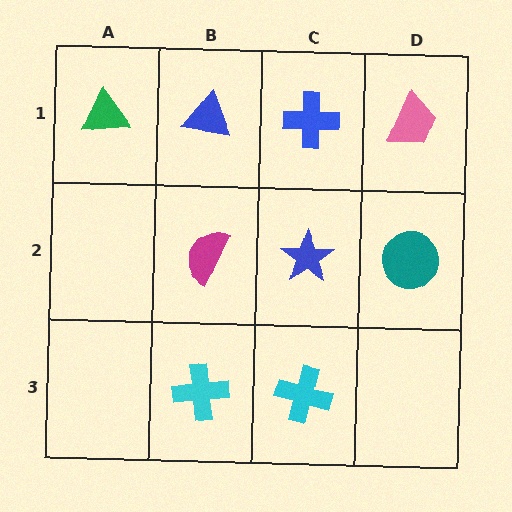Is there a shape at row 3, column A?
No, that cell is empty.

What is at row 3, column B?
A cyan cross.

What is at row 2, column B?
A magenta semicircle.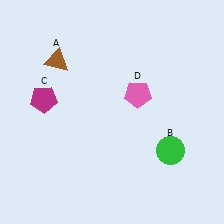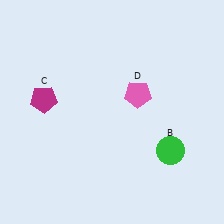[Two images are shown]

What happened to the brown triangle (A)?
The brown triangle (A) was removed in Image 2. It was in the top-left area of Image 1.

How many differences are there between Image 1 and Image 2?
There is 1 difference between the two images.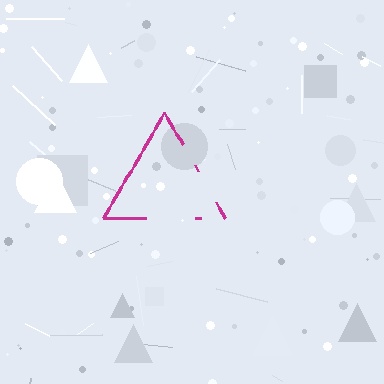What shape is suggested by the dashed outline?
The dashed outline suggests a triangle.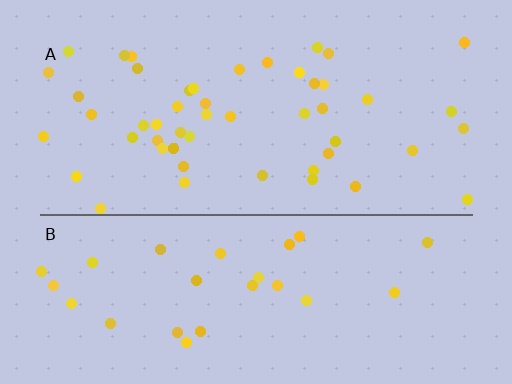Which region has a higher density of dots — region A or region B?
A (the top).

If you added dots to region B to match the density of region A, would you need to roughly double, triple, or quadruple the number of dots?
Approximately double.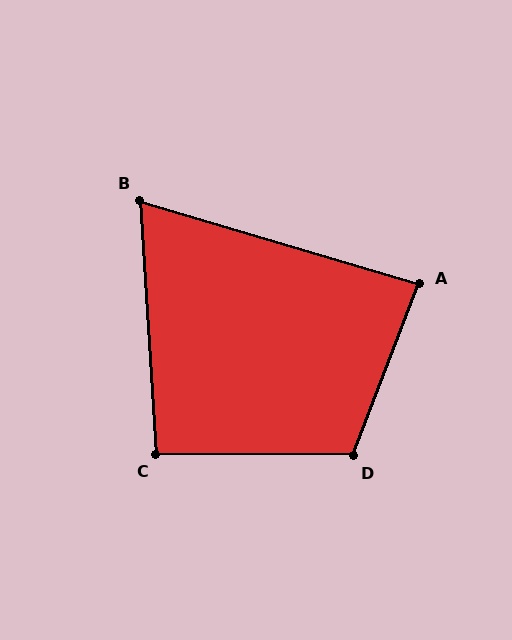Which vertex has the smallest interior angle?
B, at approximately 70 degrees.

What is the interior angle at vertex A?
Approximately 86 degrees (approximately right).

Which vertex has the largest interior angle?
D, at approximately 110 degrees.